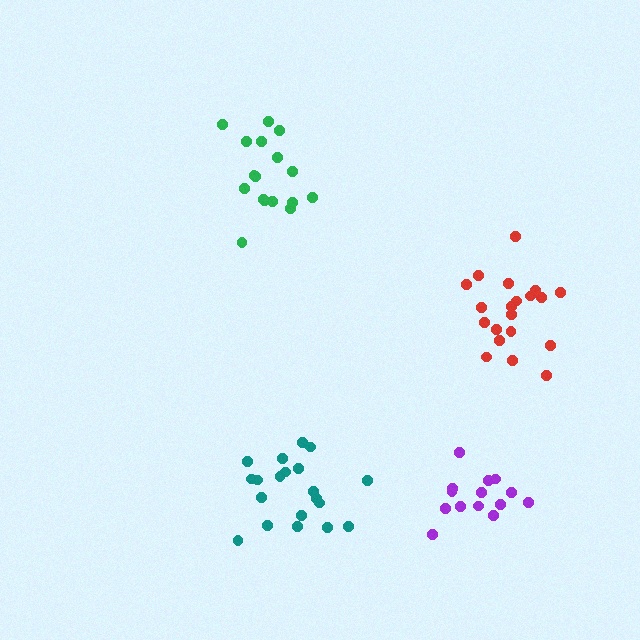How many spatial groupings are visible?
There are 4 spatial groupings.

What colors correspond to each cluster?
The clusters are colored: green, red, teal, purple.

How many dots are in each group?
Group 1: 17 dots, Group 2: 20 dots, Group 3: 20 dots, Group 4: 14 dots (71 total).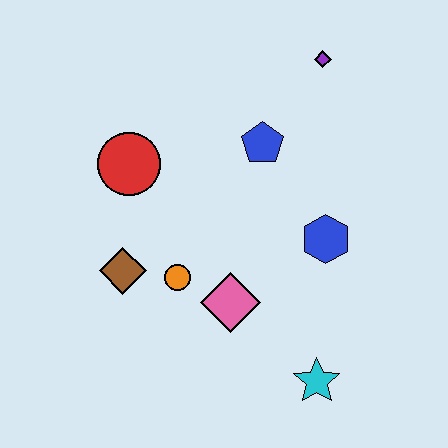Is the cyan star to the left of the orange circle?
No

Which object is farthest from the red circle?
The cyan star is farthest from the red circle.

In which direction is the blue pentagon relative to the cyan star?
The blue pentagon is above the cyan star.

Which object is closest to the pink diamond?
The orange circle is closest to the pink diamond.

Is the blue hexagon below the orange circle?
No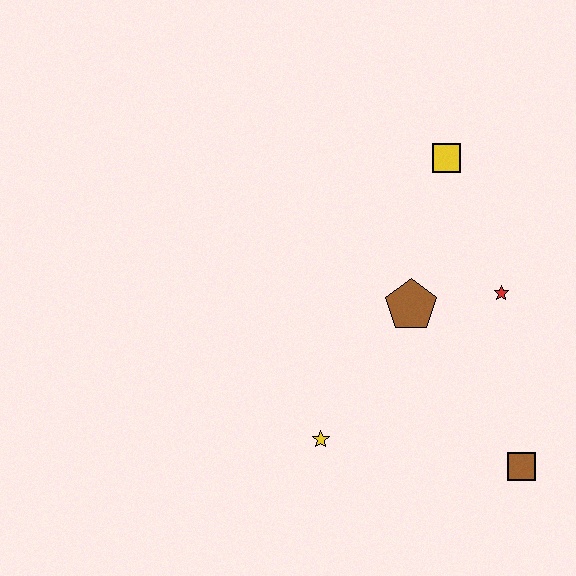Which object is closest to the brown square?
The red star is closest to the brown square.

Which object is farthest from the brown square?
The yellow square is farthest from the brown square.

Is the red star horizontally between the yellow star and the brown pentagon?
No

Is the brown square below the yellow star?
Yes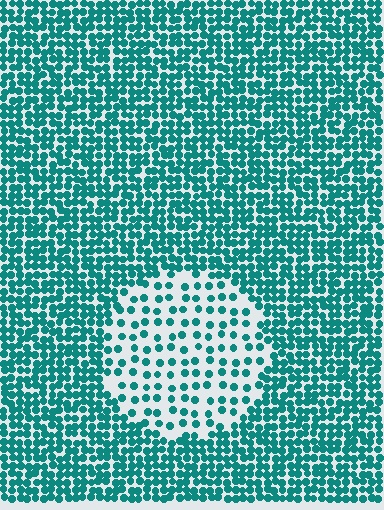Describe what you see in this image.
The image contains small teal elements arranged at two different densities. A circle-shaped region is visible where the elements are less densely packed than the surrounding area.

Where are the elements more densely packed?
The elements are more densely packed outside the circle boundary.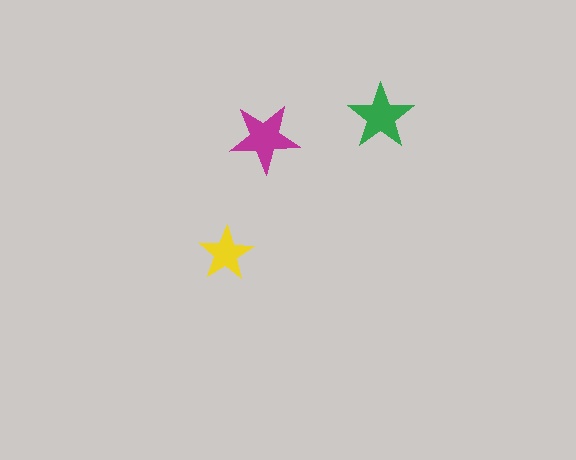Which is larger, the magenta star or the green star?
The magenta one.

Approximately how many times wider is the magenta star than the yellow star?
About 1.5 times wider.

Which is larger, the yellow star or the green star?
The green one.